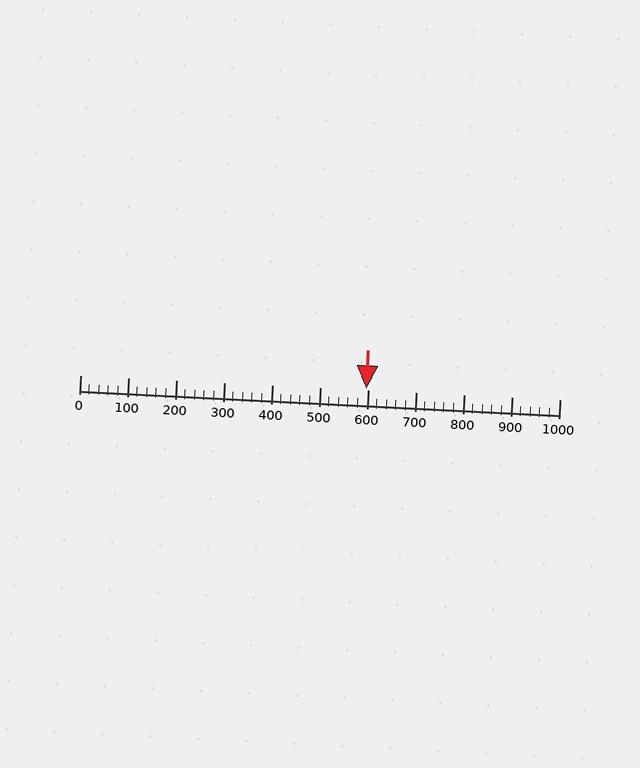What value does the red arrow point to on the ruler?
The red arrow points to approximately 597.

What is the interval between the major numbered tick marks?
The major tick marks are spaced 100 units apart.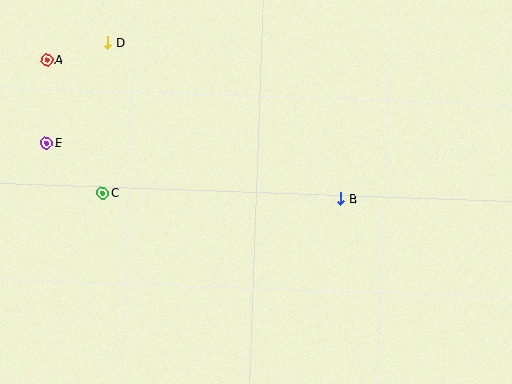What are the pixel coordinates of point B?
Point B is at (341, 199).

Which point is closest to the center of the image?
Point B at (341, 199) is closest to the center.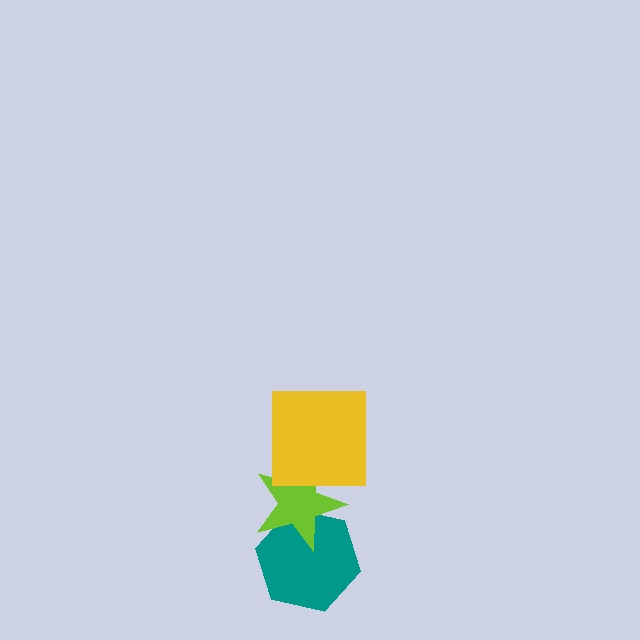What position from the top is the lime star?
The lime star is 2nd from the top.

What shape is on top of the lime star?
The yellow square is on top of the lime star.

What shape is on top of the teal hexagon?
The lime star is on top of the teal hexagon.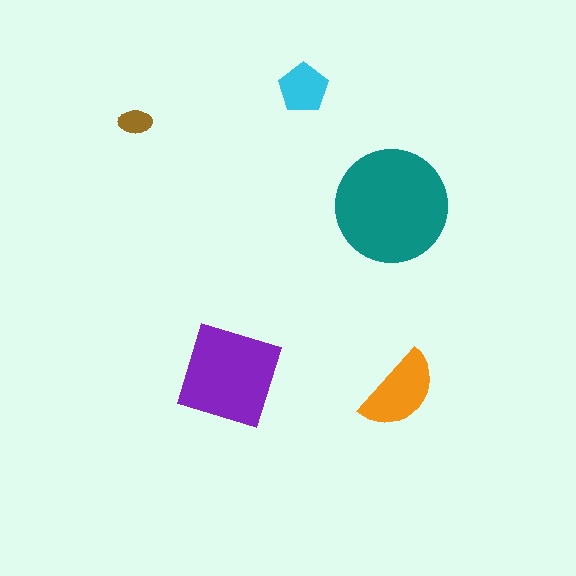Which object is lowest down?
The orange semicircle is bottommost.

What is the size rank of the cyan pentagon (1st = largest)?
4th.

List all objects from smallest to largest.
The brown ellipse, the cyan pentagon, the orange semicircle, the purple square, the teal circle.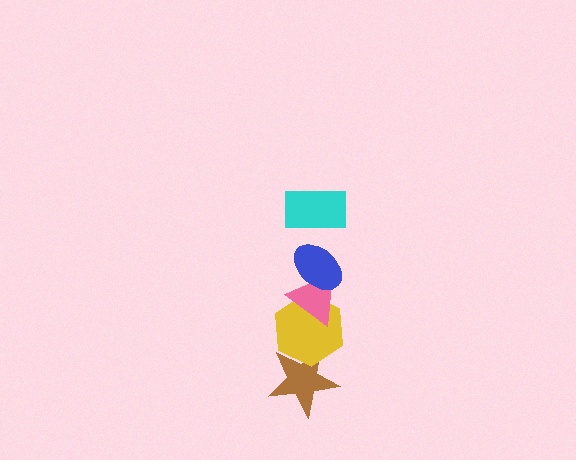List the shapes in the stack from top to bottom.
From top to bottom: the cyan rectangle, the blue ellipse, the pink triangle, the yellow hexagon, the brown star.